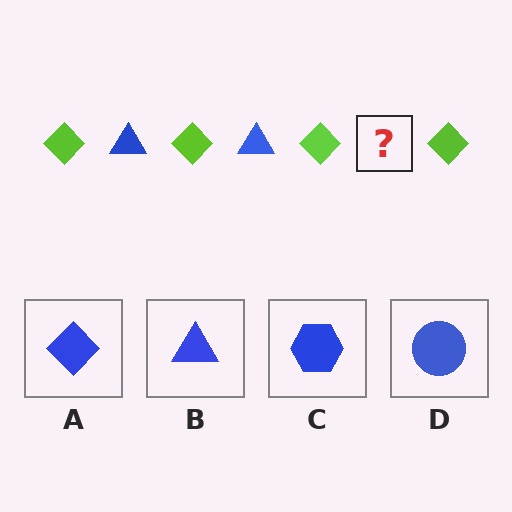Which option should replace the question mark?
Option B.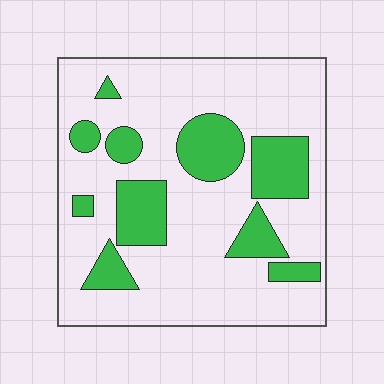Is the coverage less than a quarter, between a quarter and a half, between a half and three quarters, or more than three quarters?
Less than a quarter.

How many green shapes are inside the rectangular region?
10.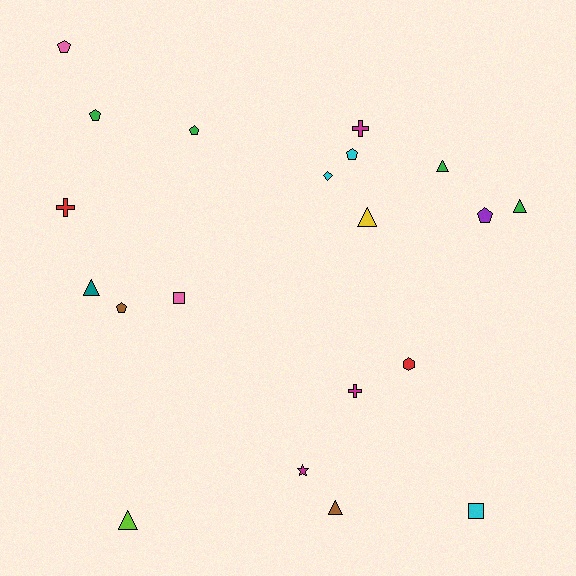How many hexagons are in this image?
There is 1 hexagon.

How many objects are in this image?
There are 20 objects.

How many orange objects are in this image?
There are no orange objects.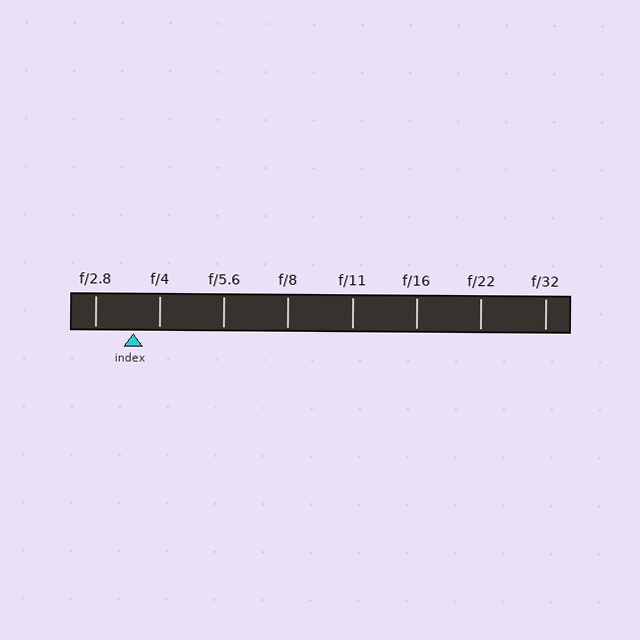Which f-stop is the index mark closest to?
The index mark is closest to f/4.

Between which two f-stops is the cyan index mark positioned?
The index mark is between f/2.8 and f/4.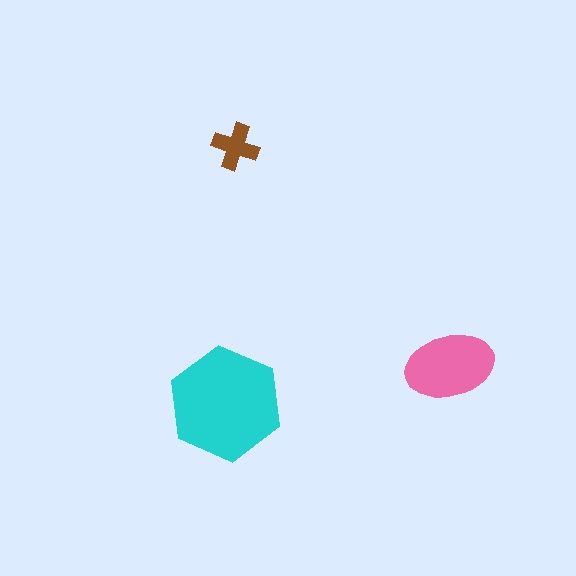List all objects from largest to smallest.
The cyan hexagon, the pink ellipse, the brown cross.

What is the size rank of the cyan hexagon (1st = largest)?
1st.